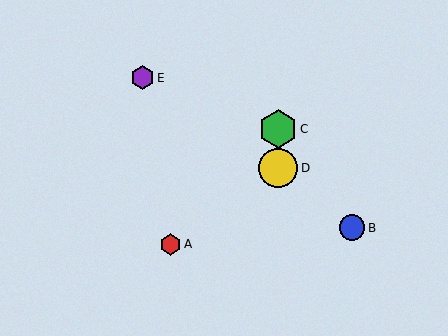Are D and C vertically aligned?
Yes, both are at x≈278.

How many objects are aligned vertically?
2 objects (C, D) are aligned vertically.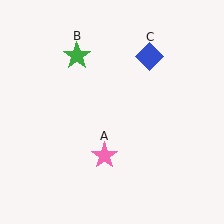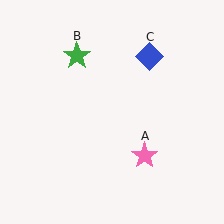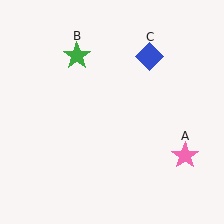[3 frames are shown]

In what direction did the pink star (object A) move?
The pink star (object A) moved right.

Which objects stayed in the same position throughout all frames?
Green star (object B) and blue diamond (object C) remained stationary.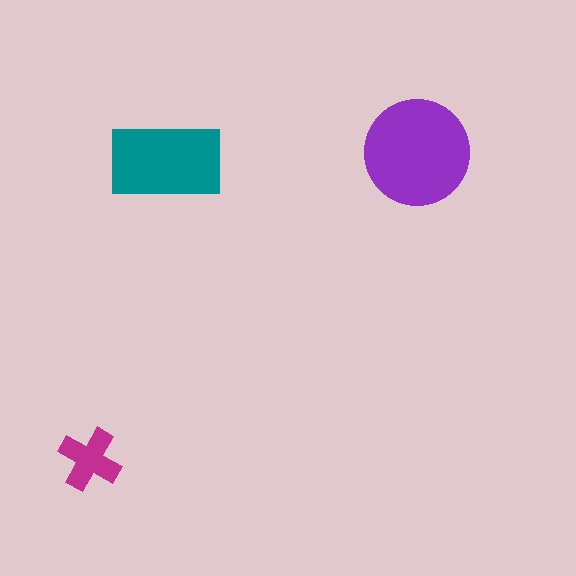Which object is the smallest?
The magenta cross.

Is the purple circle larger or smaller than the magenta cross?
Larger.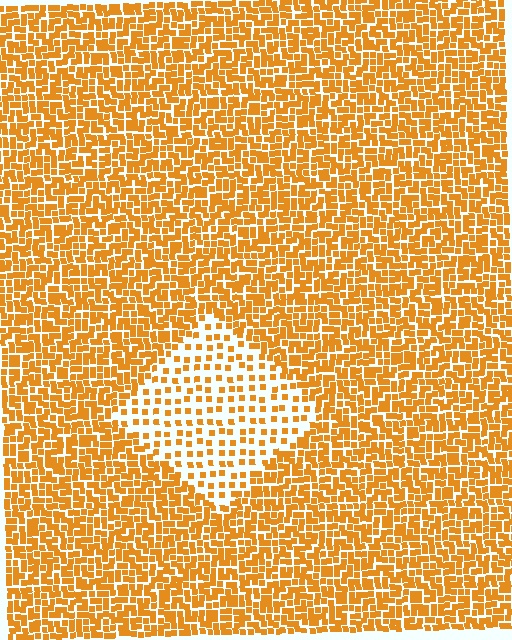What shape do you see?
I see a diamond.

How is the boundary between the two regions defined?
The boundary is defined by a change in element density (approximately 2.4x ratio). All elements are the same color, size, and shape.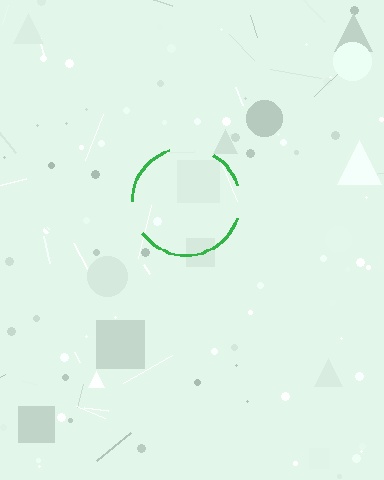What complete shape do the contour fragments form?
The contour fragments form a circle.